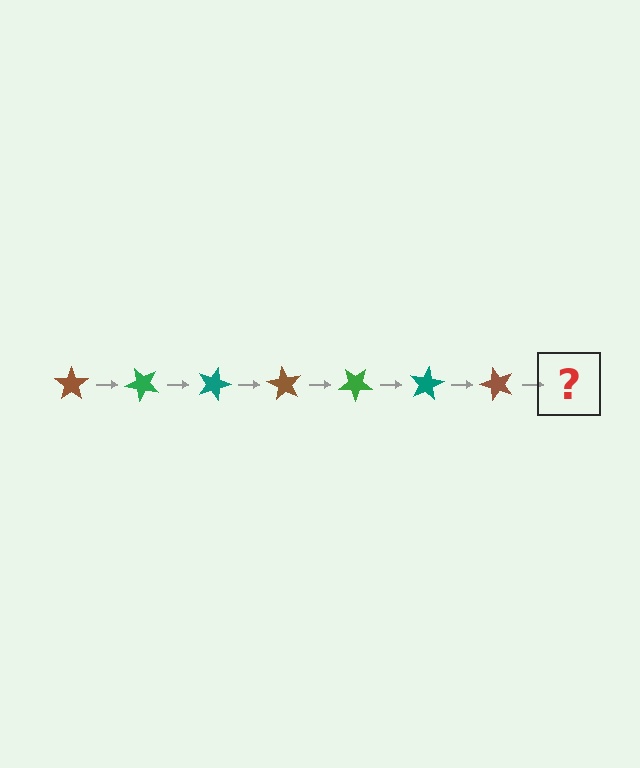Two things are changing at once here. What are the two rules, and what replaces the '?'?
The two rules are that it rotates 45 degrees each step and the color cycles through brown, green, and teal. The '?' should be a green star, rotated 315 degrees from the start.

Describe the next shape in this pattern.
It should be a green star, rotated 315 degrees from the start.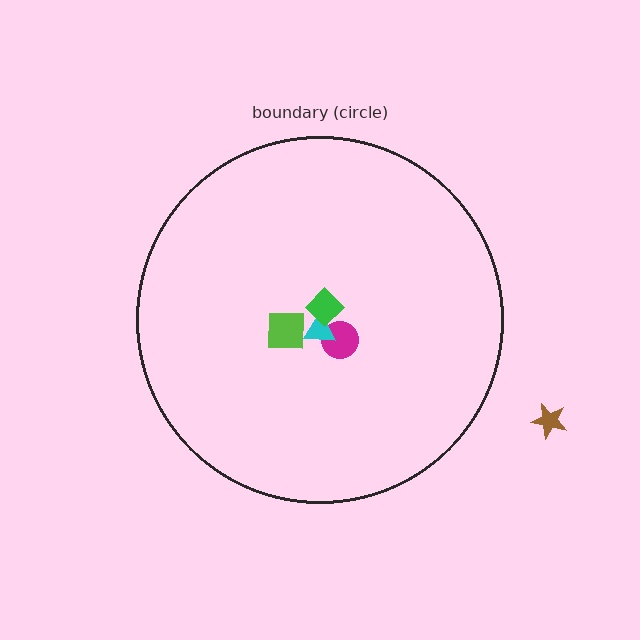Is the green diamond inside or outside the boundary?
Inside.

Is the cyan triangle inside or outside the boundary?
Inside.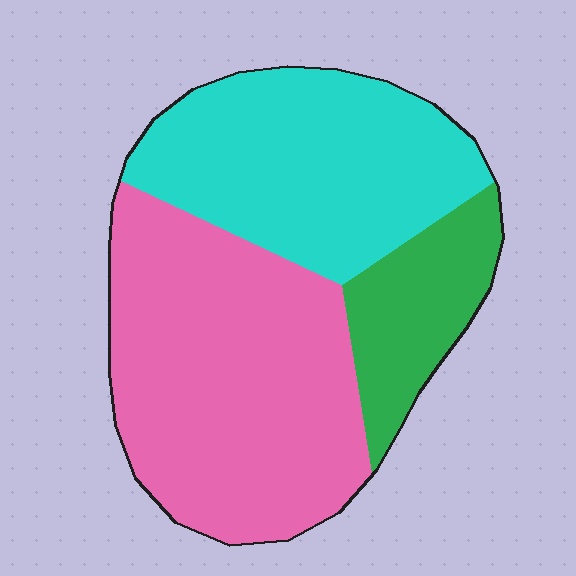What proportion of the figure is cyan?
Cyan takes up between a third and a half of the figure.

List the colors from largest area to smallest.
From largest to smallest: pink, cyan, green.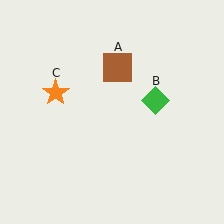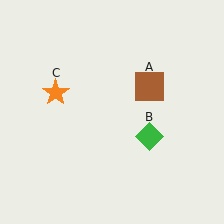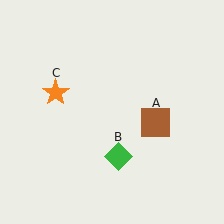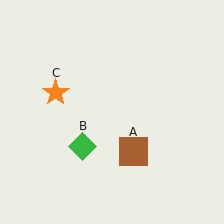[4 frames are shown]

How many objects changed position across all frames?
2 objects changed position: brown square (object A), green diamond (object B).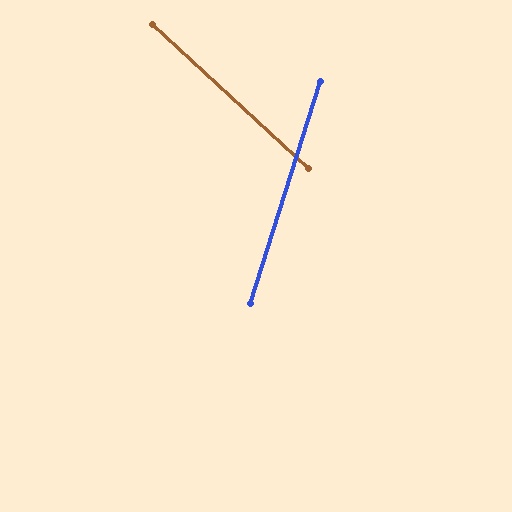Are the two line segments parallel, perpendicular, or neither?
Neither parallel nor perpendicular — they differ by about 65°.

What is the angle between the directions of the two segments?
Approximately 65 degrees.